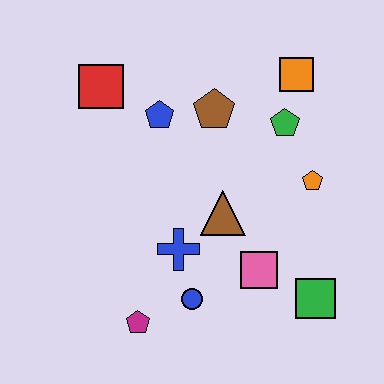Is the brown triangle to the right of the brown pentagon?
Yes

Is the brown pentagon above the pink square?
Yes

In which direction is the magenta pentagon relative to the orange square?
The magenta pentagon is below the orange square.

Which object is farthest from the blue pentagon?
The green square is farthest from the blue pentagon.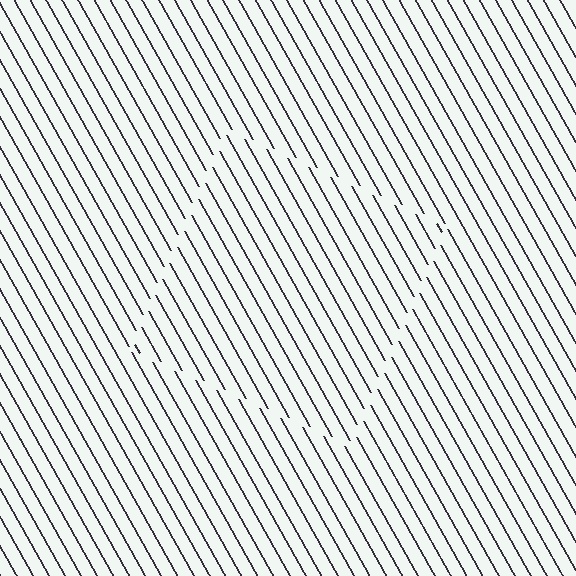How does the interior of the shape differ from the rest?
The interior of the shape contains the same grating, shifted by half a period — the contour is defined by the phase discontinuity where line-ends from the inner and outer gratings abut.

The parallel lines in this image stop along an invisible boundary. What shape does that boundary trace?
An illusory square. The interior of the shape contains the same grating, shifted by half a period — the contour is defined by the phase discontinuity where line-ends from the inner and outer gratings abut.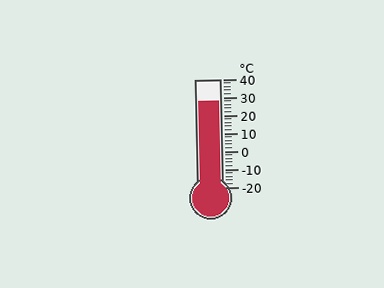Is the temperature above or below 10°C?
The temperature is above 10°C.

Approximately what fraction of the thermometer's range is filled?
The thermometer is filled to approximately 80% of its range.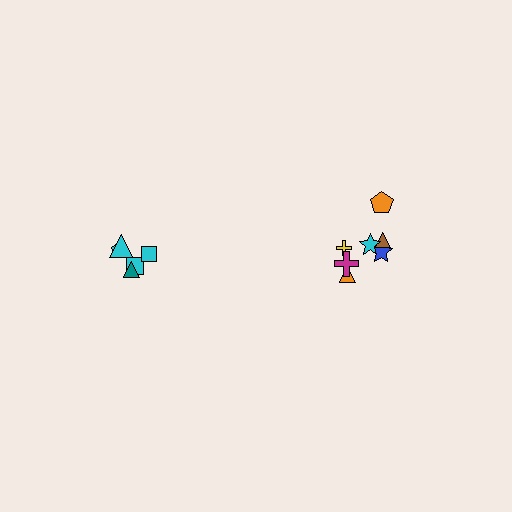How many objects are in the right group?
There are 7 objects.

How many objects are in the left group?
There are 5 objects.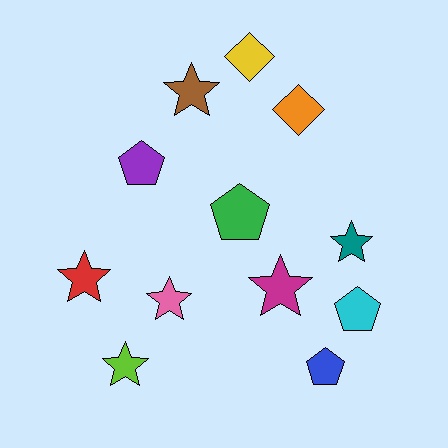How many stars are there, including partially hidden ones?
There are 6 stars.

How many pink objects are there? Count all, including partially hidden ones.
There is 1 pink object.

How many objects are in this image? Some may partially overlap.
There are 12 objects.